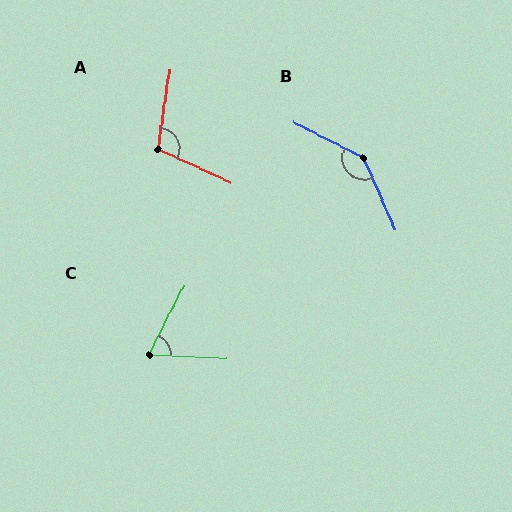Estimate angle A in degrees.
Approximately 106 degrees.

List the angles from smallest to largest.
C (65°), A (106°), B (141°).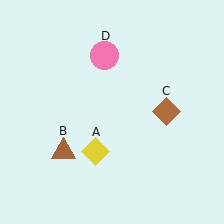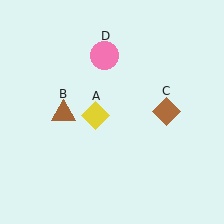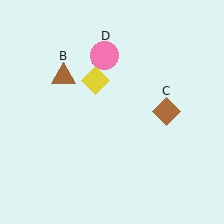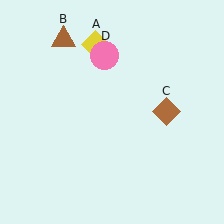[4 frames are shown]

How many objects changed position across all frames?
2 objects changed position: yellow diamond (object A), brown triangle (object B).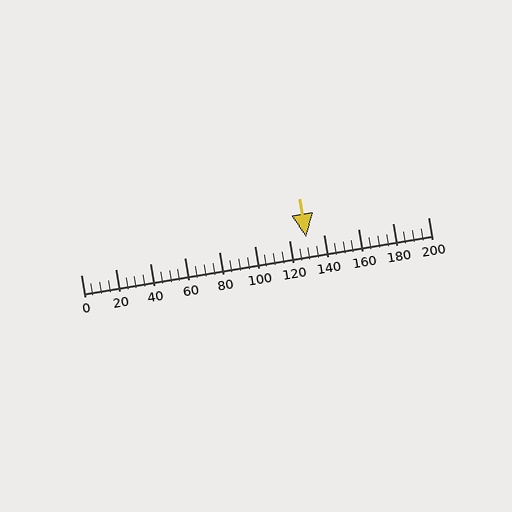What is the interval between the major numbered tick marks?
The major tick marks are spaced 20 units apart.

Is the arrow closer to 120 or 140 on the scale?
The arrow is closer to 120.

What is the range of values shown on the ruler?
The ruler shows values from 0 to 200.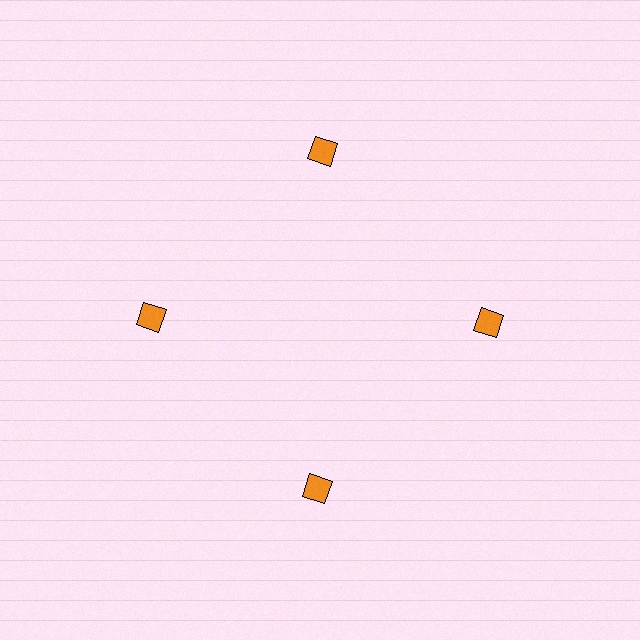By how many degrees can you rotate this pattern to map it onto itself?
The pattern maps onto itself every 90 degrees of rotation.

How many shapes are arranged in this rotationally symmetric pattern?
There are 4 shapes, arranged in 4 groups of 1.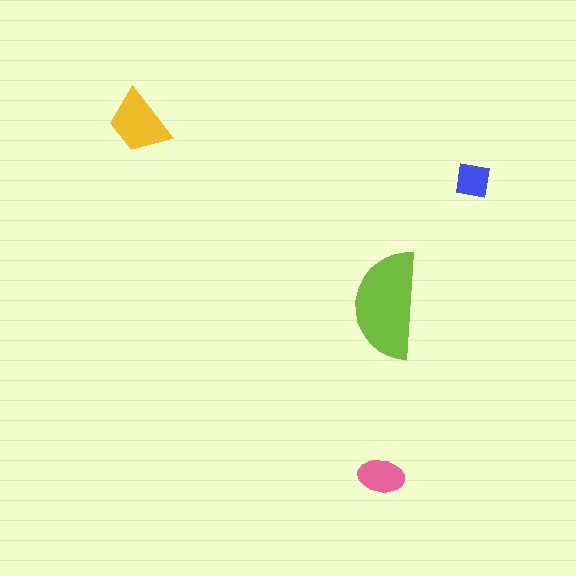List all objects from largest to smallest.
The lime semicircle, the yellow trapezoid, the pink ellipse, the blue square.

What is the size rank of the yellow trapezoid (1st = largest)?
2nd.